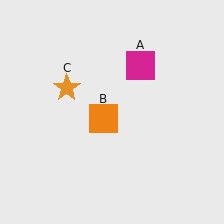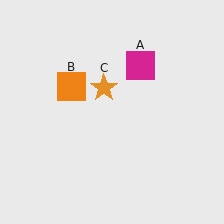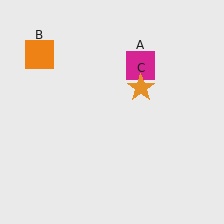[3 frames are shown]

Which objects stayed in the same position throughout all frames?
Magenta square (object A) remained stationary.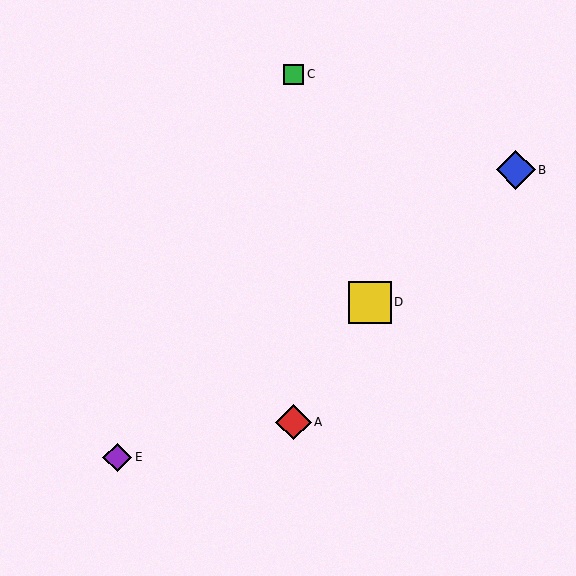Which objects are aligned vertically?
Objects A, C are aligned vertically.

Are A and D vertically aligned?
No, A is at x≈293 and D is at x≈370.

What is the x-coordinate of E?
Object E is at x≈117.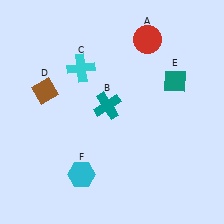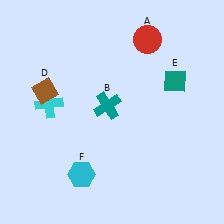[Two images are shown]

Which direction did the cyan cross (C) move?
The cyan cross (C) moved down.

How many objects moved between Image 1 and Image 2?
1 object moved between the two images.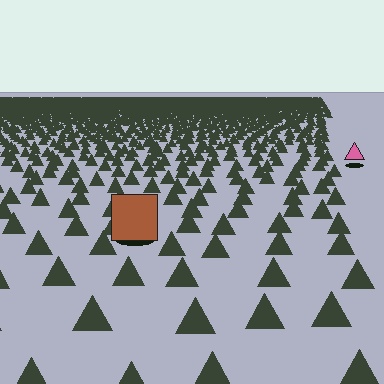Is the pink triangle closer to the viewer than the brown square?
No. The brown square is closer — you can tell from the texture gradient: the ground texture is coarser near it.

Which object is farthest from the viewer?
The pink triangle is farthest from the viewer. It appears smaller and the ground texture around it is denser.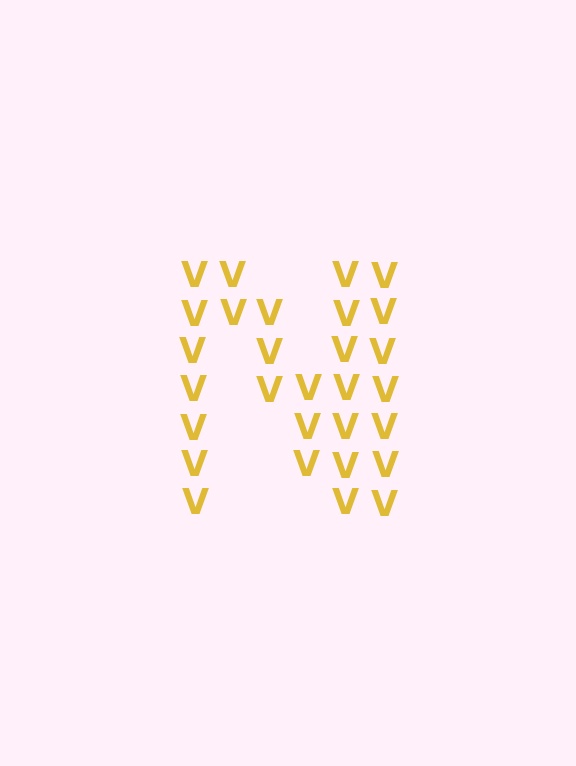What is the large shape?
The large shape is the letter N.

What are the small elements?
The small elements are letter V's.